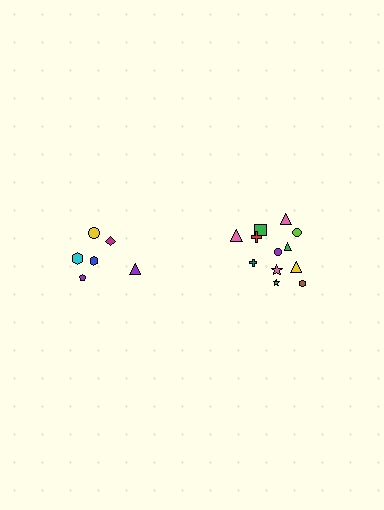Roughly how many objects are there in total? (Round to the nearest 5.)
Roughly 20 objects in total.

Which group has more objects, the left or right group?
The right group.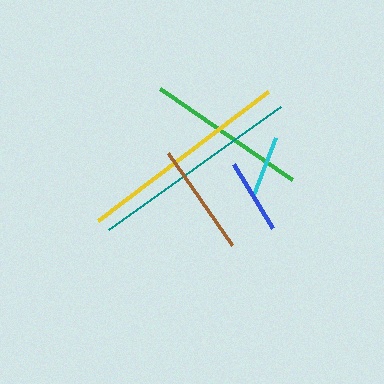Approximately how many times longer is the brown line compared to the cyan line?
The brown line is approximately 1.8 times the length of the cyan line.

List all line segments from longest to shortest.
From longest to shortest: yellow, teal, green, brown, blue, cyan.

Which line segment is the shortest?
The cyan line is the shortest at approximately 61 pixels.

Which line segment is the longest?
The yellow line is the longest at approximately 213 pixels.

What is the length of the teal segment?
The teal segment is approximately 211 pixels long.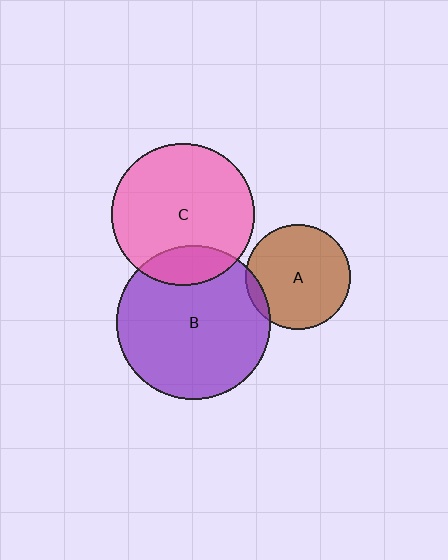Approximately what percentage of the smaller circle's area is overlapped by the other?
Approximately 15%.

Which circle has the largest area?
Circle B (purple).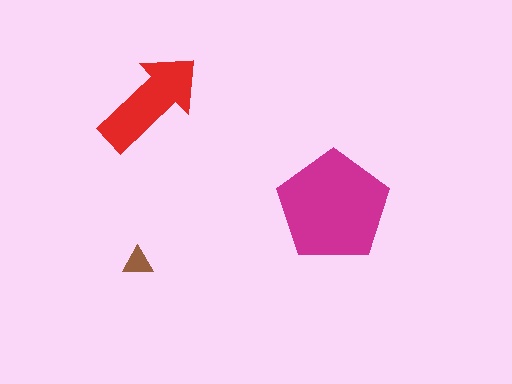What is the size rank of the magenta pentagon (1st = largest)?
1st.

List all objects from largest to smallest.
The magenta pentagon, the red arrow, the brown triangle.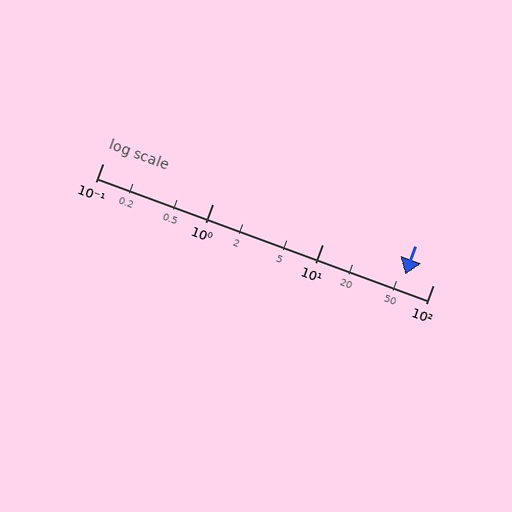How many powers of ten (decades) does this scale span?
The scale spans 3 decades, from 0.1 to 100.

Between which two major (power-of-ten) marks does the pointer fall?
The pointer is between 10 and 100.